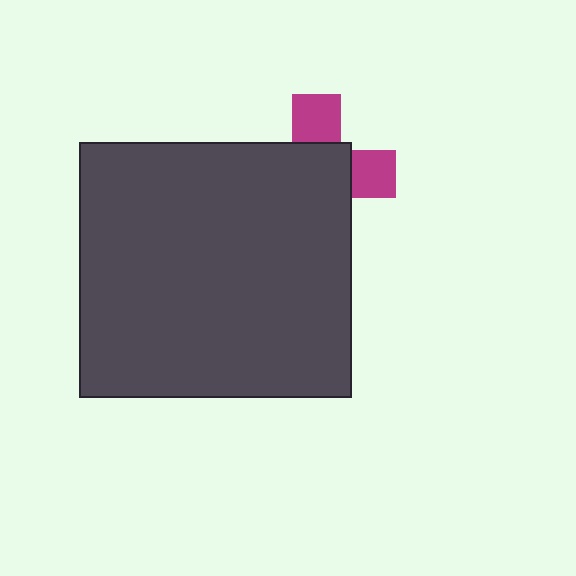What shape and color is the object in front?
The object in front is a dark gray rectangle.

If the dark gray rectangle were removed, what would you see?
You would see the complete magenta cross.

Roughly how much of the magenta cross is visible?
A small part of it is visible (roughly 34%).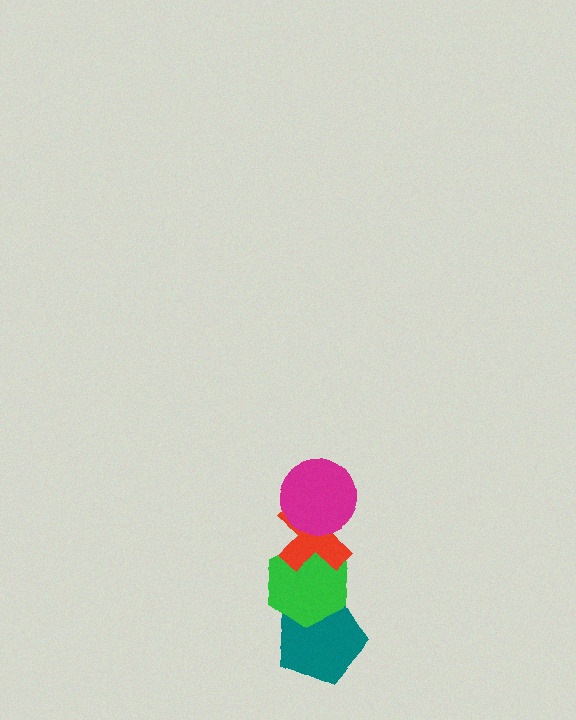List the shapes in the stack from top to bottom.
From top to bottom: the magenta circle, the red cross, the green hexagon, the teal pentagon.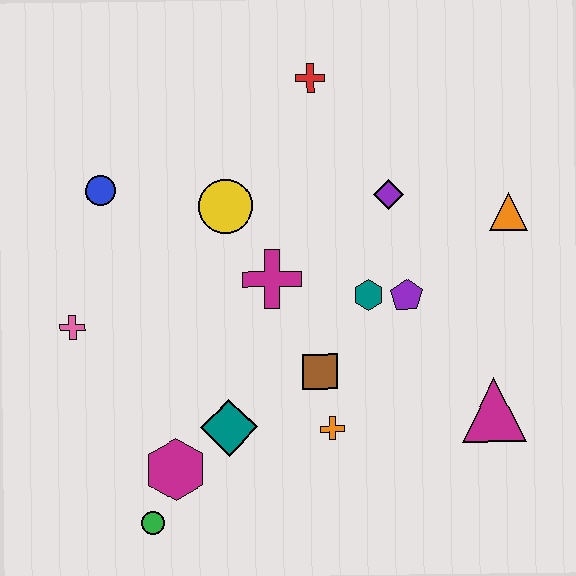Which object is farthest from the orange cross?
The red cross is farthest from the orange cross.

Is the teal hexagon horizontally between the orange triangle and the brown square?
Yes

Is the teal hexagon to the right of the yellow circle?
Yes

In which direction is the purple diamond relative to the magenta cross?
The purple diamond is to the right of the magenta cross.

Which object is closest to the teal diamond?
The magenta hexagon is closest to the teal diamond.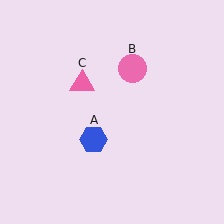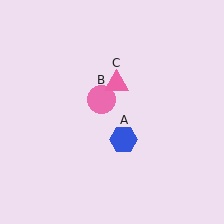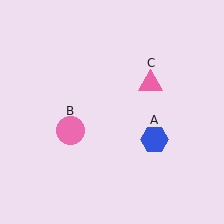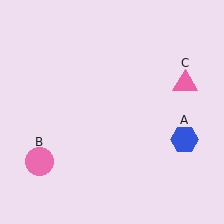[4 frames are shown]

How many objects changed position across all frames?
3 objects changed position: blue hexagon (object A), pink circle (object B), pink triangle (object C).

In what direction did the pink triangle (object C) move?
The pink triangle (object C) moved right.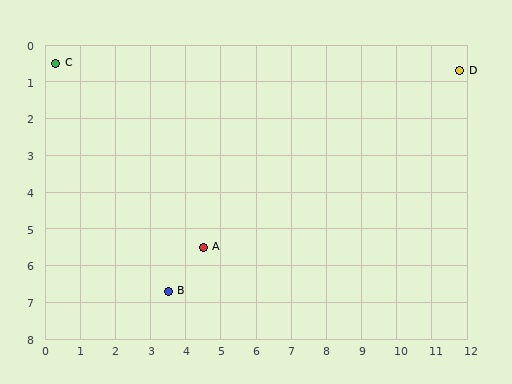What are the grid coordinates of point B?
Point B is at approximately (3.5, 6.7).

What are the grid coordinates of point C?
Point C is at approximately (0.3, 0.5).